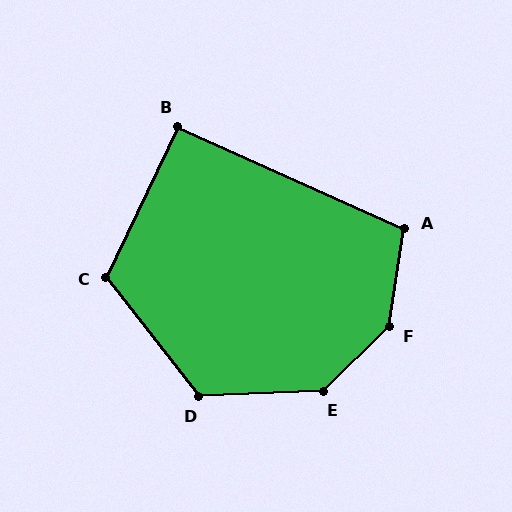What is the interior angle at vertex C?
Approximately 117 degrees (obtuse).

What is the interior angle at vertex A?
Approximately 105 degrees (obtuse).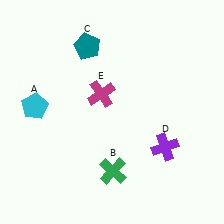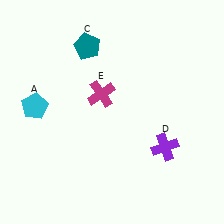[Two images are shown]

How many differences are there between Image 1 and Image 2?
There is 1 difference between the two images.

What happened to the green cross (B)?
The green cross (B) was removed in Image 2. It was in the bottom-right area of Image 1.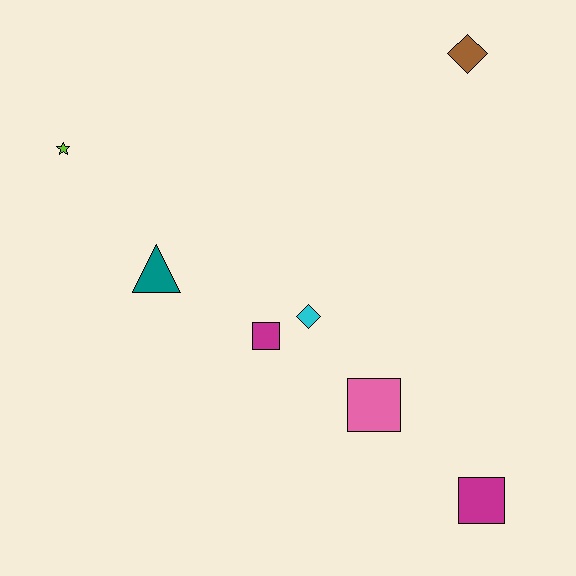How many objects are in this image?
There are 7 objects.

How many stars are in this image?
There is 1 star.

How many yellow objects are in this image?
There are no yellow objects.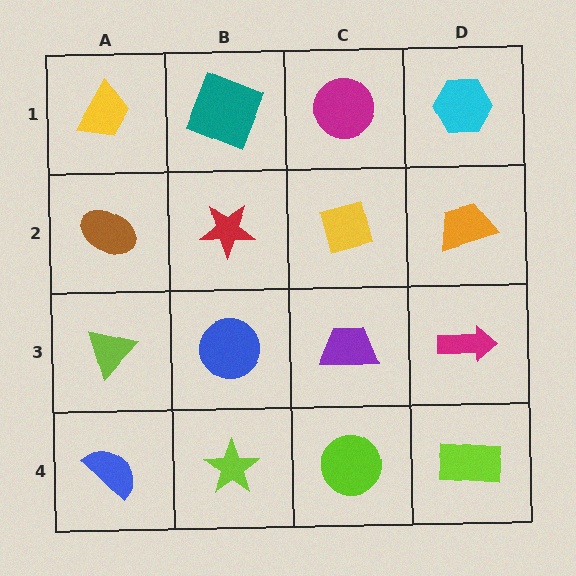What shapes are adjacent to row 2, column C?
A magenta circle (row 1, column C), a purple trapezoid (row 3, column C), a red star (row 2, column B), an orange trapezoid (row 2, column D).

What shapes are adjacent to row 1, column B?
A red star (row 2, column B), a yellow trapezoid (row 1, column A), a magenta circle (row 1, column C).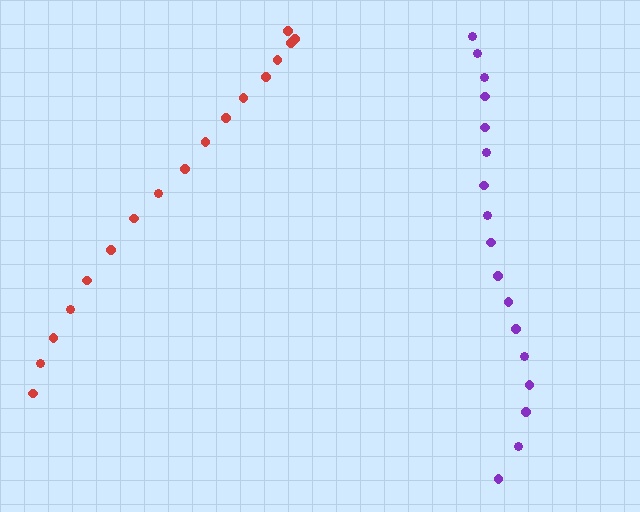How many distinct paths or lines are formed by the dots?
There are 2 distinct paths.